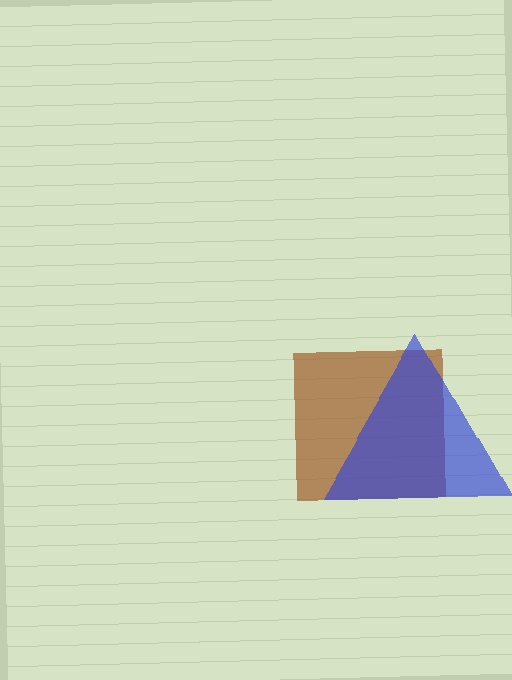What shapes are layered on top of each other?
The layered shapes are: a brown square, a blue triangle.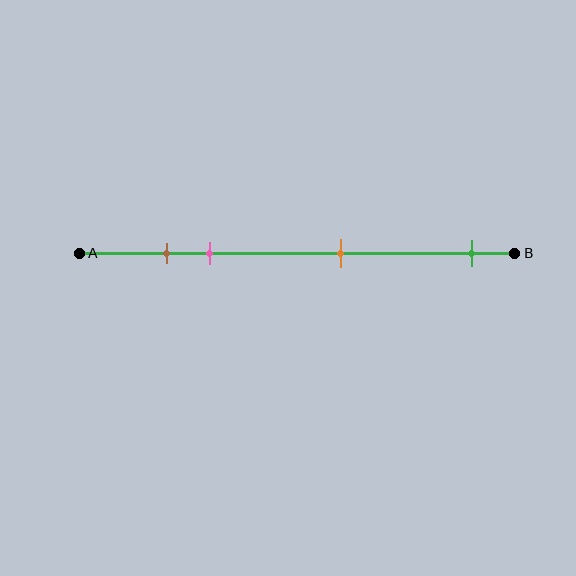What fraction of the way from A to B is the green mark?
The green mark is approximately 90% (0.9) of the way from A to B.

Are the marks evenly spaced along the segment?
No, the marks are not evenly spaced.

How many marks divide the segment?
There are 4 marks dividing the segment.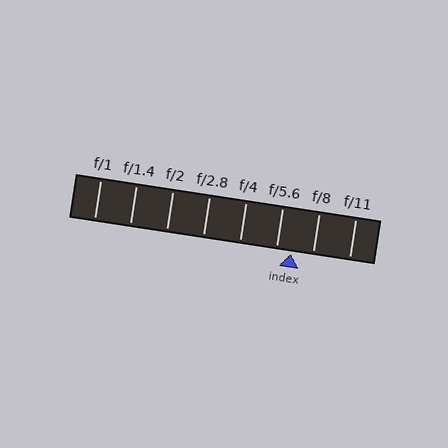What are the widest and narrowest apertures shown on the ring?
The widest aperture shown is f/1 and the narrowest is f/11.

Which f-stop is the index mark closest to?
The index mark is closest to f/5.6.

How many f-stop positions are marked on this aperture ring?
There are 8 f-stop positions marked.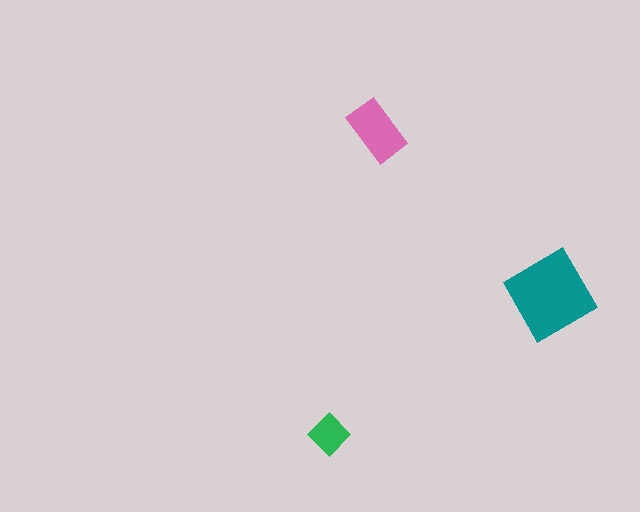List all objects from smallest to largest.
The green diamond, the pink rectangle, the teal diamond.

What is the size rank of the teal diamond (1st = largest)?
1st.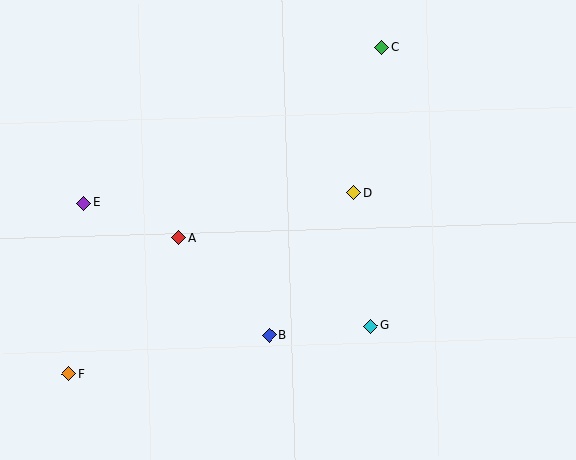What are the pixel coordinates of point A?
Point A is at (179, 238).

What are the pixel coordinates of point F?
Point F is at (69, 374).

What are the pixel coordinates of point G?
Point G is at (370, 326).